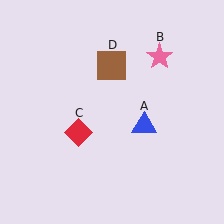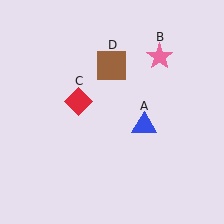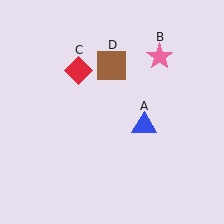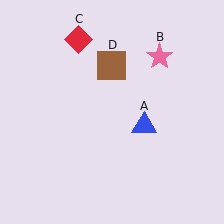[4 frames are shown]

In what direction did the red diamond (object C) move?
The red diamond (object C) moved up.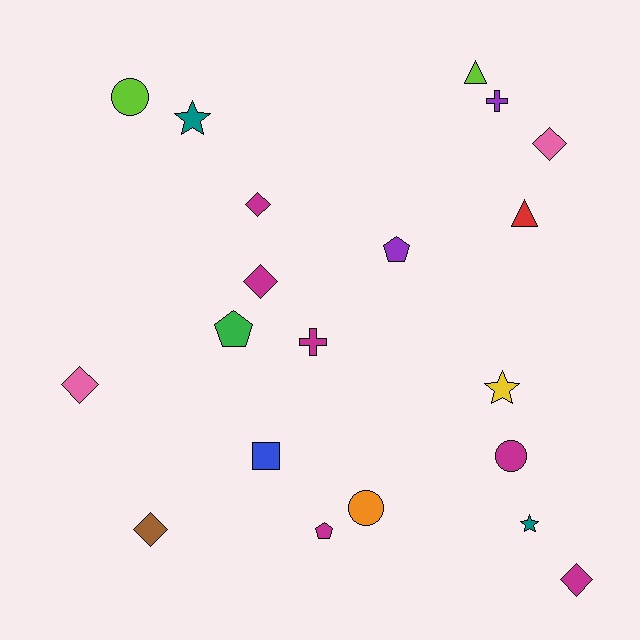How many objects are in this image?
There are 20 objects.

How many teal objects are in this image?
There are 2 teal objects.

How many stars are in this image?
There are 3 stars.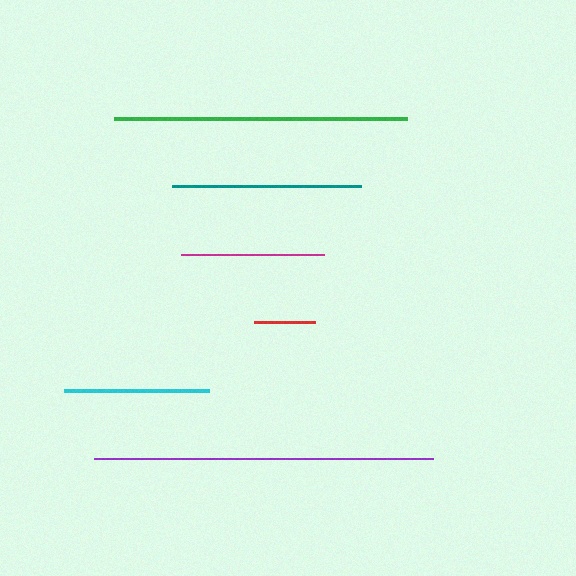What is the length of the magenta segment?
The magenta segment is approximately 143 pixels long.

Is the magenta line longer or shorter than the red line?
The magenta line is longer than the red line.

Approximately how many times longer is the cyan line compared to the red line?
The cyan line is approximately 2.4 times the length of the red line.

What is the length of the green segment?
The green segment is approximately 293 pixels long.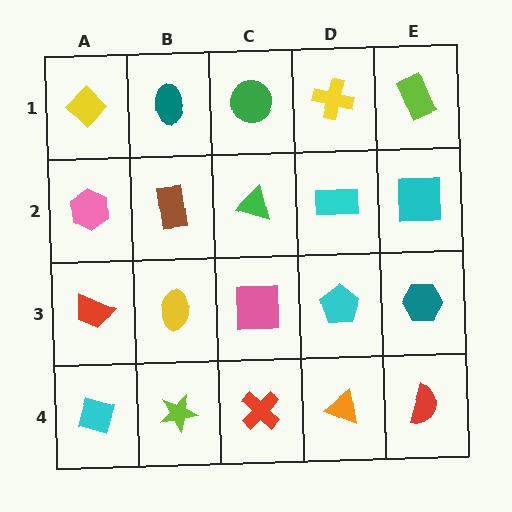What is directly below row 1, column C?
A green triangle.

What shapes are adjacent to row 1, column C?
A green triangle (row 2, column C), a teal ellipse (row 1, column B), a yellow cross (row 1, column D).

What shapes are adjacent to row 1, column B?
A brown rectangle (row 2, column B), a yellow diamond (row 1, column A), a green circle (row 1, column C).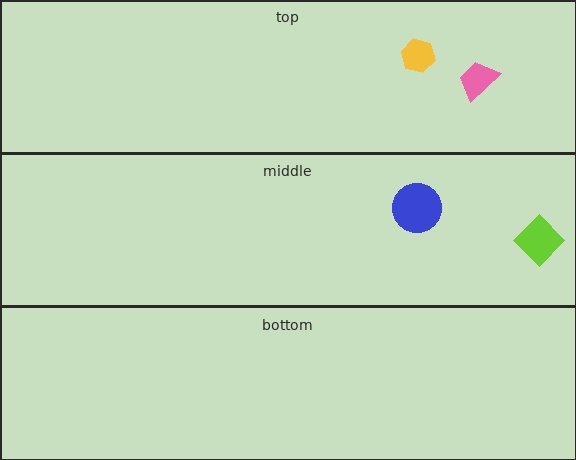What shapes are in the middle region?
The blue circle, the lime diamond.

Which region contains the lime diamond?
The middle region.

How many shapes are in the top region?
2.